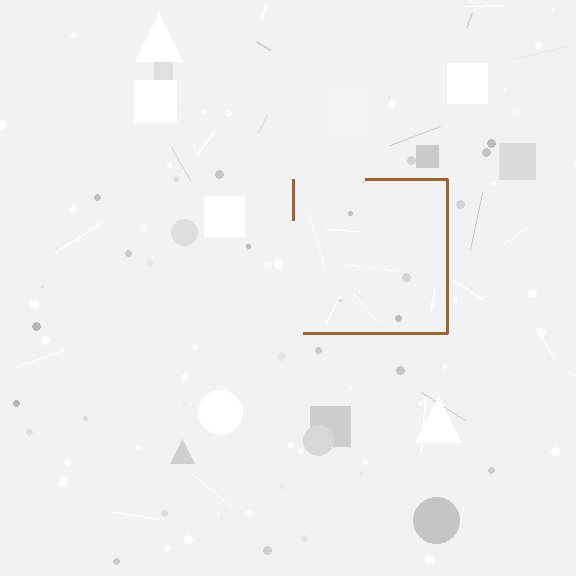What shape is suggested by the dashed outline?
The dashed outline suggests a square.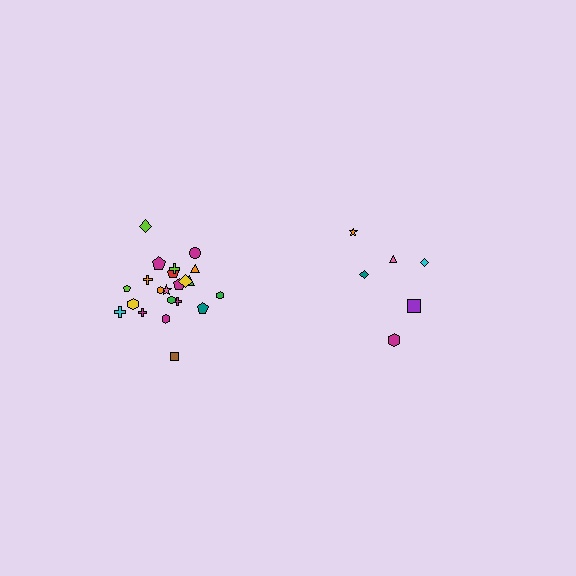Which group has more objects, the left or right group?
The left group.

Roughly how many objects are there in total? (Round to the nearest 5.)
Roughly 30 objects in total.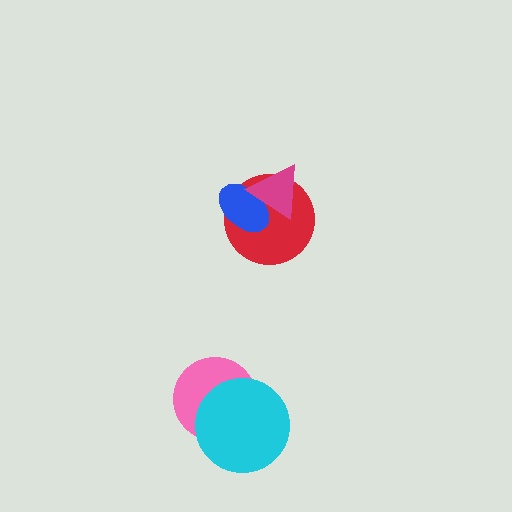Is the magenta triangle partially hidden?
No, no other shape covers it.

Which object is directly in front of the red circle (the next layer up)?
The blue ellipse is directly in front of the red circle.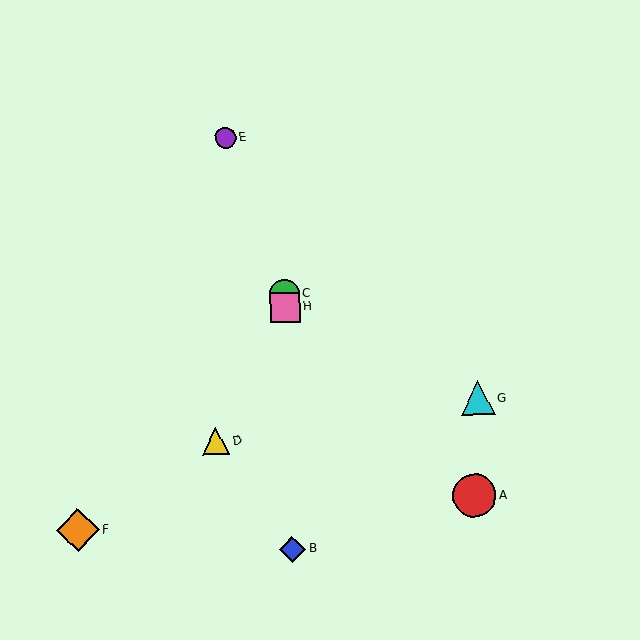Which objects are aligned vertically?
Objects B, C, H are aligned vertically.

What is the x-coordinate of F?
Object F is at x≈78.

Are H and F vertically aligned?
No, H is at x≈285 and F is at x≈78.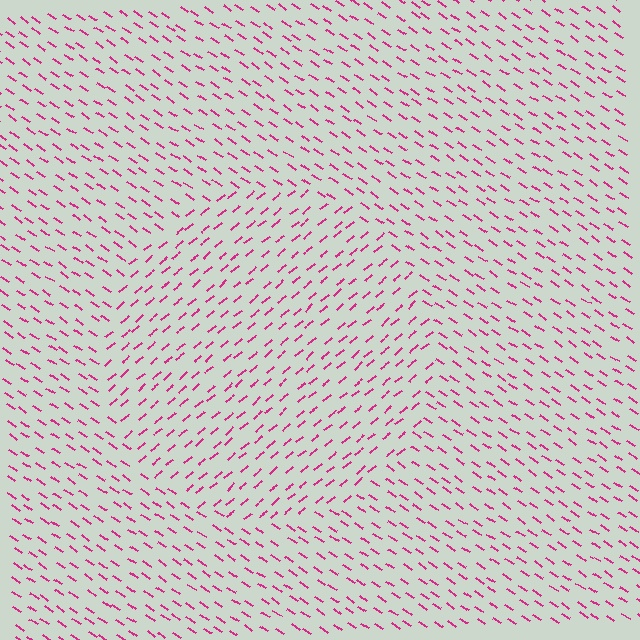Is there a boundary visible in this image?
Yes, there is a texture boundary formed by a change in line orientation.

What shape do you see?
I see a circle.